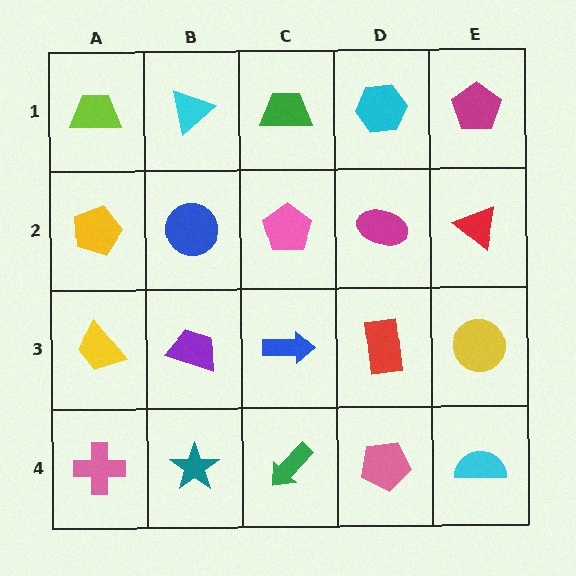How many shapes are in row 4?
5 shapes.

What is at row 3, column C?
A blue arrow.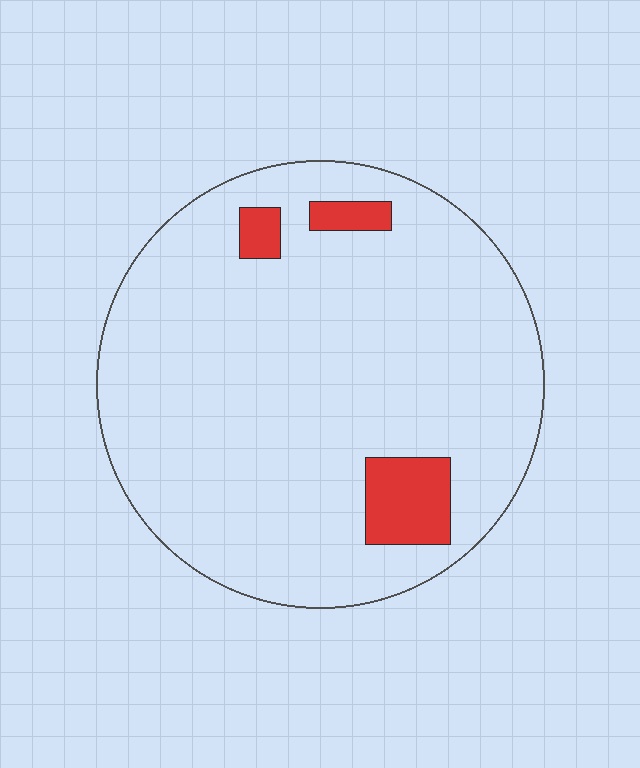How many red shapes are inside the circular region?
3.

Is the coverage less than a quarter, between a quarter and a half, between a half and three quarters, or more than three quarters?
Less than a quarter.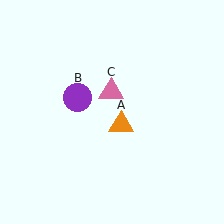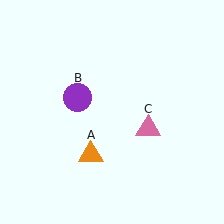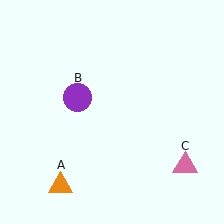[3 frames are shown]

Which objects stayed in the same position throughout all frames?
Purple circle (object B) remained stationary.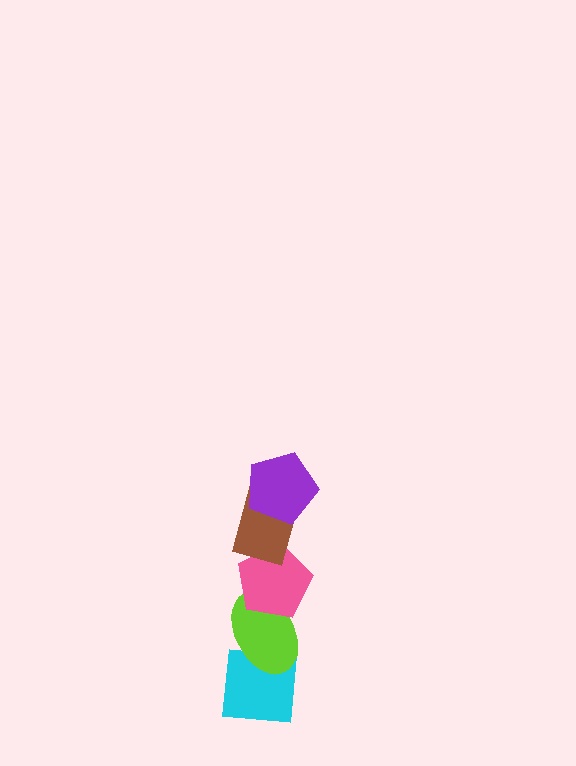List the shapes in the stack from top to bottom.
From top to bottom: the purple pentagon, the brown rectangle, the pink pentagon, the lime ellipse, the cyan square.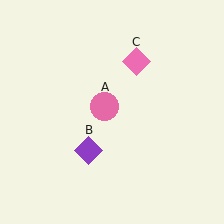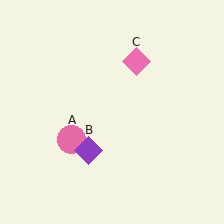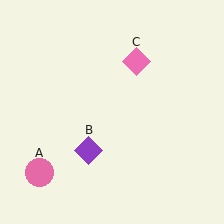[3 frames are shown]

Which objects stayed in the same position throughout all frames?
Purple diamond (object B) and pink diamond (object C) remained stationary.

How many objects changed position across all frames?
1 object changed position: pink circle (object A).